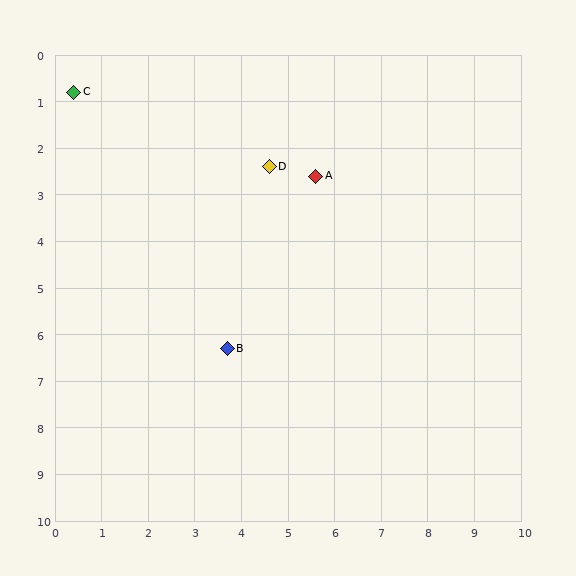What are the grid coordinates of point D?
Point D is at approximately (4.6, 2.4).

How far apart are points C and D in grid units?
Points C and D are about 4.5 grid units apart.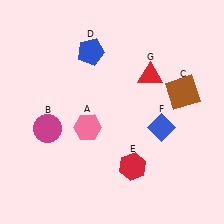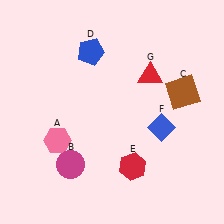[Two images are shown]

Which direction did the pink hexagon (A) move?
The pink hexagon (A) moved left.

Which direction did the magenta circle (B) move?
The magenta circle (B) moved down.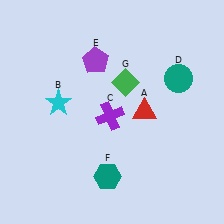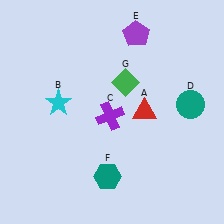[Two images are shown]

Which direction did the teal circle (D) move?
The teal circle (D) moved down.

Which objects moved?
The objects that moved are: the teal circle (D), the purple pentagon (E).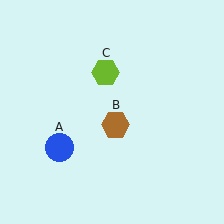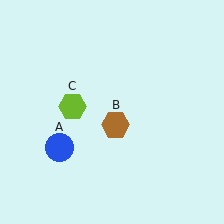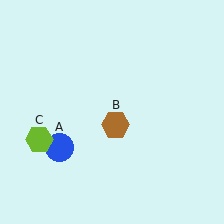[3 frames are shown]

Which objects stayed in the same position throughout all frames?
Blue circle (object A) and brown hexagon (object B) remained stationary.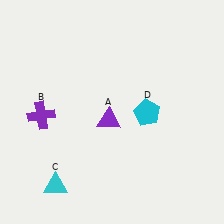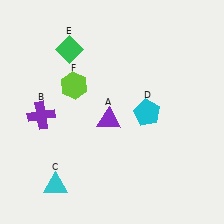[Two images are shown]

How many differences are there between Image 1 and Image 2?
There are 2 differences between the two images.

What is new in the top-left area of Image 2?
A lime hexagon (F) was added in the top-left area of Image 2.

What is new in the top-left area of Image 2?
A green diamond (E) was added in the top-left area of Image 2.